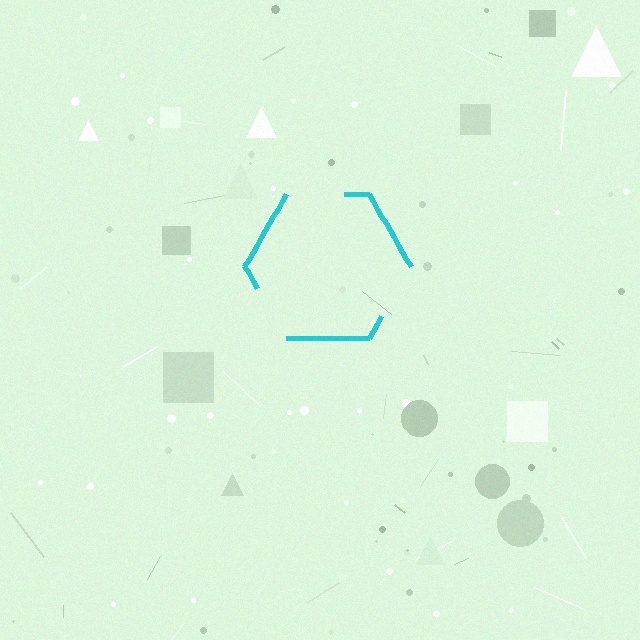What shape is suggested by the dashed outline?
The dashed outline suggests a hexagon.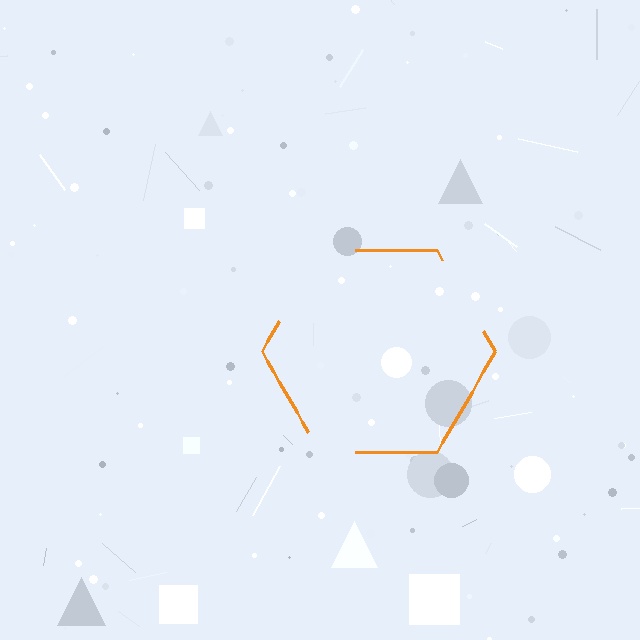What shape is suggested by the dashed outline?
The dashed outline suggests a hexagon.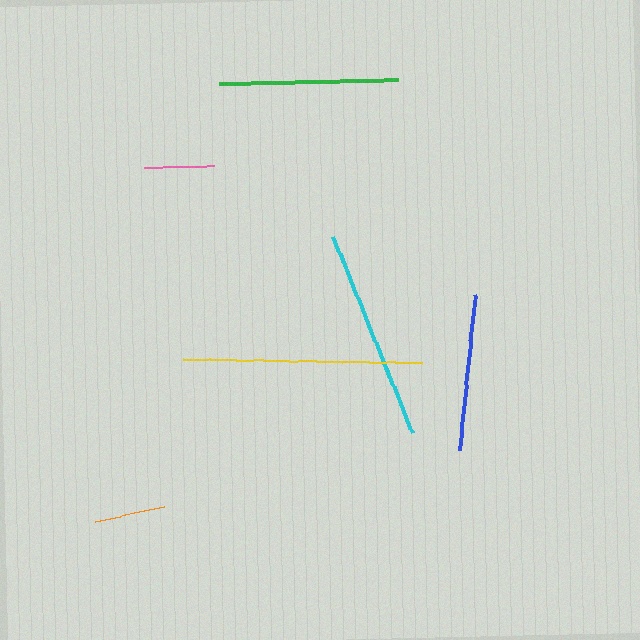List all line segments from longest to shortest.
From longest to shortest: yellow, cyan, green, blue, orange, pink.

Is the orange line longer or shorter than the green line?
The green line is longer than the orange line.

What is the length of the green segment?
The green segment is approximately 180 pixels long.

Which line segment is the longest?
The yellow line is the longest at approximately 240 pixels.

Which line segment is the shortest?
The pink line is the shortest at approximately 70 pixels.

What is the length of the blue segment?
The blue segment is approximately 156 pixels long.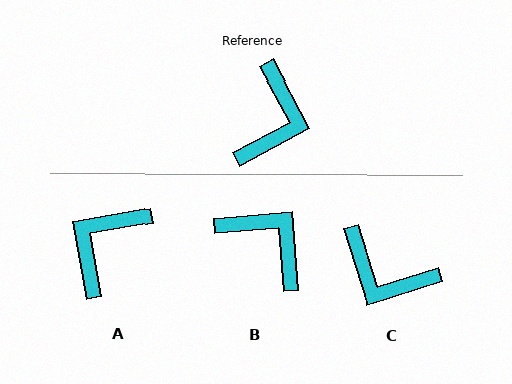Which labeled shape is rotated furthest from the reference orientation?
A, about 162 degrees away.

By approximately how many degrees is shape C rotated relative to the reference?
Approximately 101 degrees clockwise.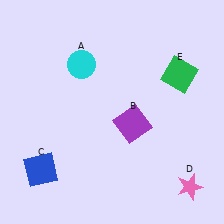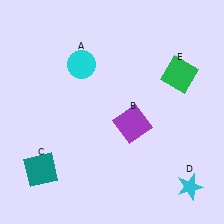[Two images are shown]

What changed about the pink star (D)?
In Image 1, D is pink. In Image 2, it changed to cyan.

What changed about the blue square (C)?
In Image 1, C is blue. In Image 2, it changed to teal.